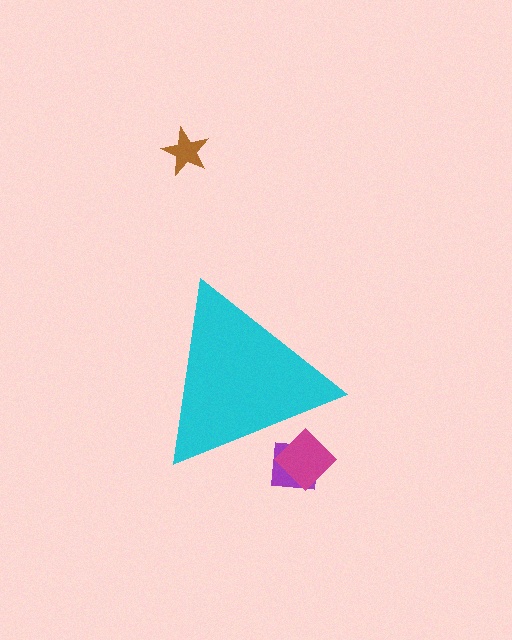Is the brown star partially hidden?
No, the brown star is fully visible.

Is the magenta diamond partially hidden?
Yes, the magenta diamond is partially hidden behind the cyan triangle.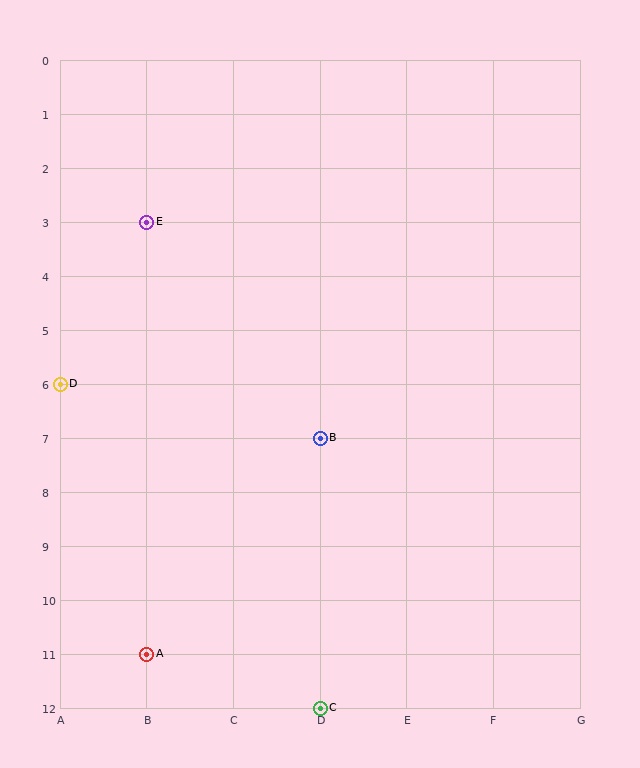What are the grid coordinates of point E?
Point E is at grid coordinates (B, 3).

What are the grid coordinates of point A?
Point A is at grid coordinates (B, 11).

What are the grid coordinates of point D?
Point D is at grid coordinates (A, 6).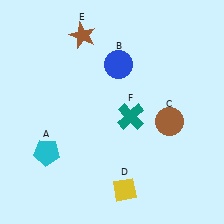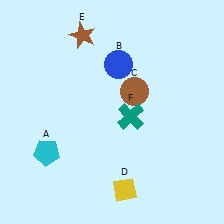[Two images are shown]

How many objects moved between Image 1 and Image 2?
1 object moved between the two images.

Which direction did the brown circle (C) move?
The brown circle (C) moved left.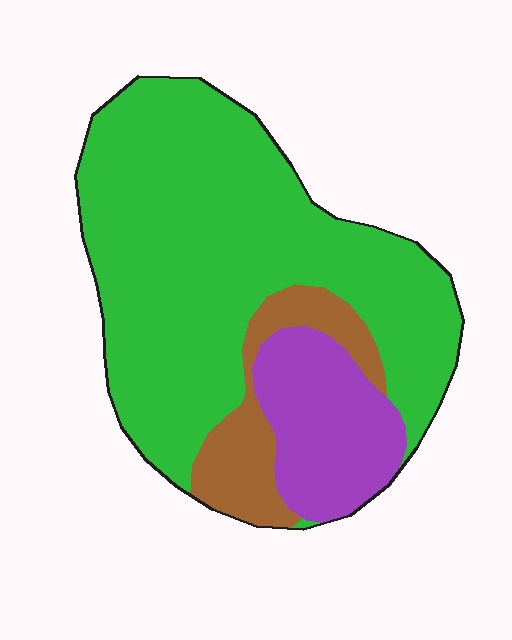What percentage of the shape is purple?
Purple covers 18% of the shape.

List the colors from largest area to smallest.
From largest to smallest: green, purple, brown.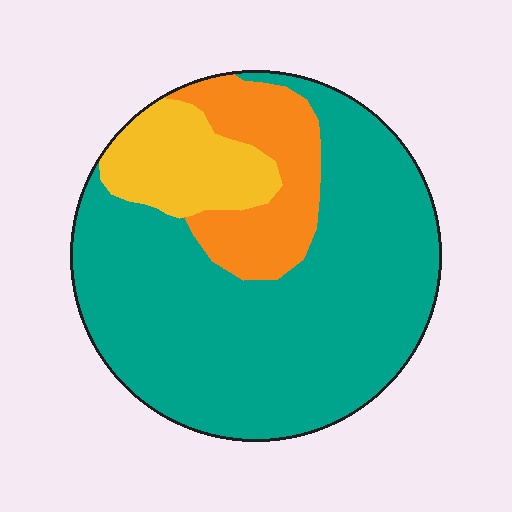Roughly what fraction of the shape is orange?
Orange covers roughly 15% of the shape.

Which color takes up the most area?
Teal, at roughly 70%.